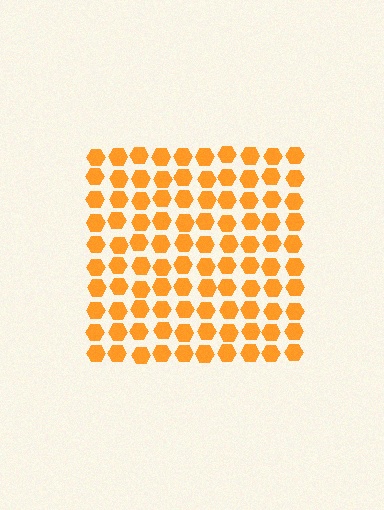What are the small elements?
The small elements are hexagons.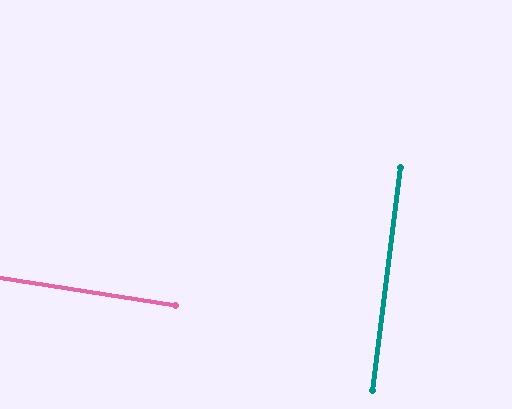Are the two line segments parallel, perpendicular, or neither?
Perpendicular — they meet at approximately 88°.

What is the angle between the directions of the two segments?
Approximately 88 degrees.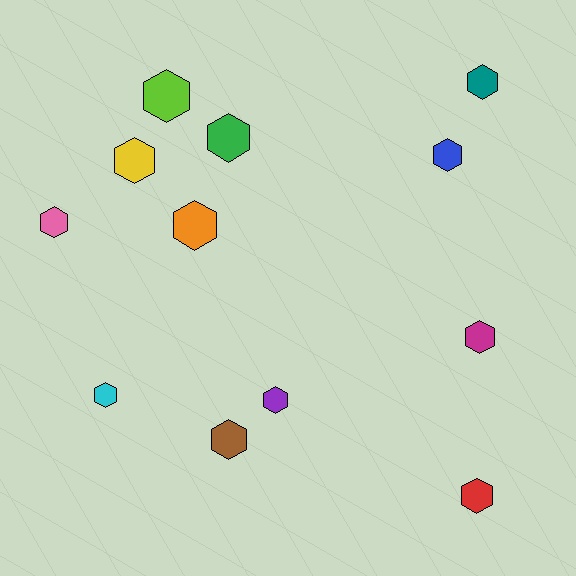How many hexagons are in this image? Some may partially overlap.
There are 12 hexagons.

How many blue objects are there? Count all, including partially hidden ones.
There is 1 blue object.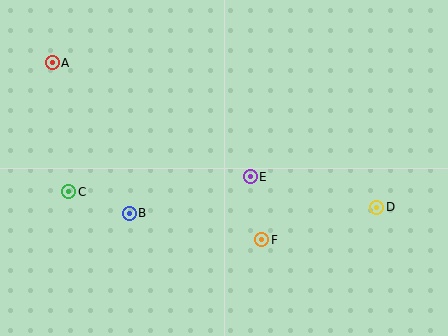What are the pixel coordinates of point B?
Point B is at (129, 213).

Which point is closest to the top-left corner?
Point A is closest to the top-left corner.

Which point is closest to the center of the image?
Point E at (250, 177) is closest to the center.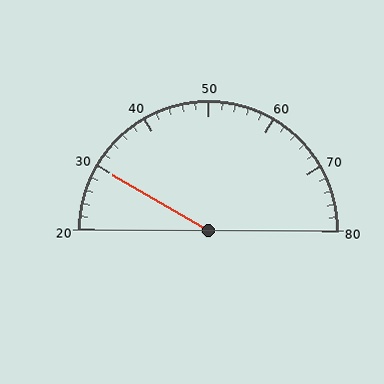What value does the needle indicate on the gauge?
The needle indicates approximately 30.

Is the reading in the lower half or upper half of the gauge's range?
The reading is in the lower half of the range (20 to 80).